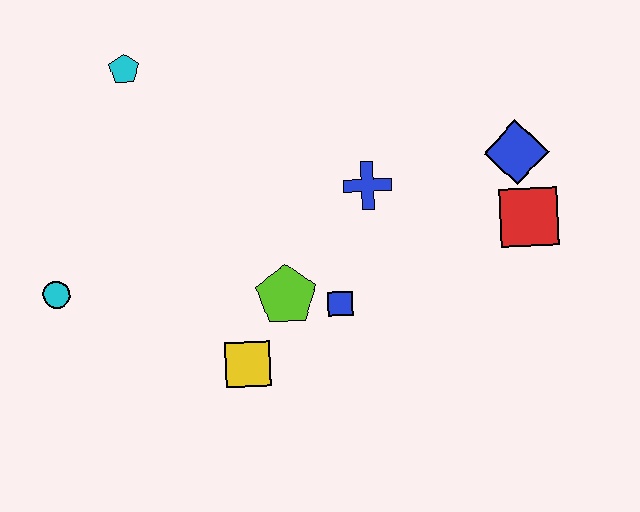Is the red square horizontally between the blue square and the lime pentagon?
No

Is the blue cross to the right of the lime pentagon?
Yes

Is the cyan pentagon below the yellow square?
No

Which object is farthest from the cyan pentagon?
The red square is farthest from the cyan pentagon.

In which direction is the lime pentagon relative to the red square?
The lime pentagon is to the left of the red square.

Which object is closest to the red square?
The blue diamond is closest to the red square.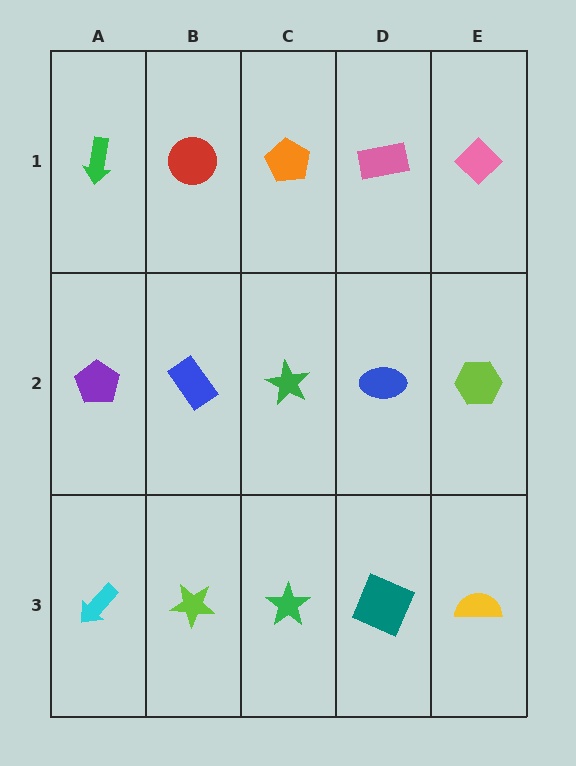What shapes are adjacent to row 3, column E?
A lime hexagon (row 2, column E), a teal square (row 3, column D).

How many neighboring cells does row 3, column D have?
3.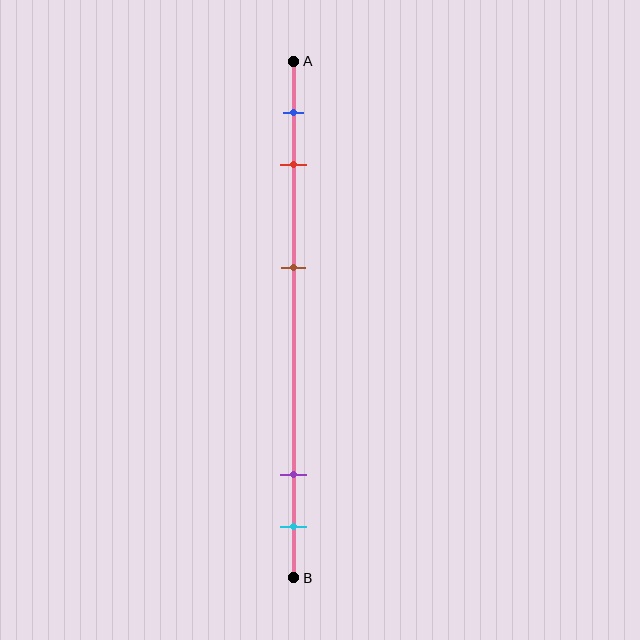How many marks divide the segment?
There are 5 marks dividing the segment.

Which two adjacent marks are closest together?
The purple and cyan marks are the closest adjacent pair.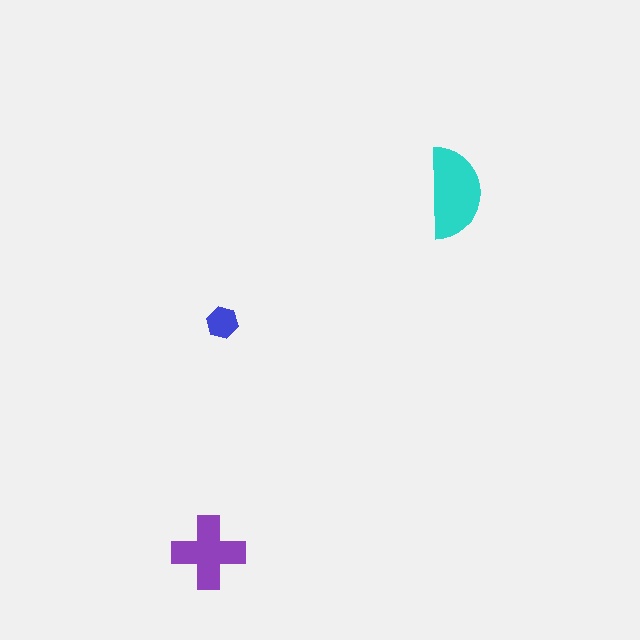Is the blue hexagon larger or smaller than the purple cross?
Smaller.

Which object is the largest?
The cyan semicircle.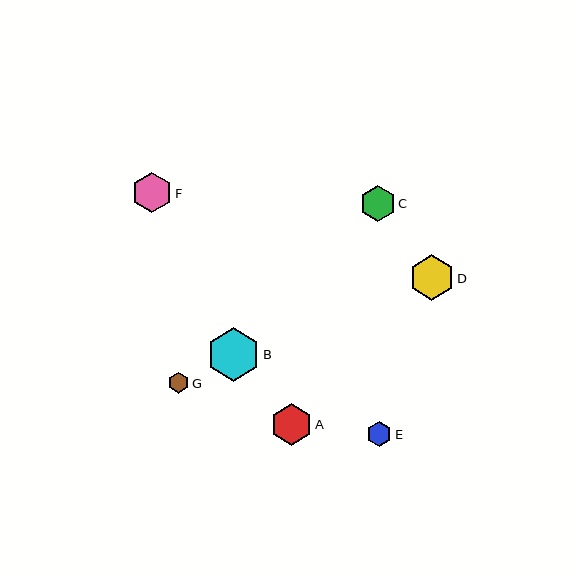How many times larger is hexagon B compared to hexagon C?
Hexagon B is approximately 1.5 times the size of hexagon C.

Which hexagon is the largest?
Hexagon B is the largest with a size of approximately 54 pixels.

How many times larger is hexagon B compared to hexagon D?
Hexagon B is approximately 1.2 times the size of hexagon D.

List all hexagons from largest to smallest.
From largest to smallest: B, D, A, F, C, E, G.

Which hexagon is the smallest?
Hexagon G is the smallest with a size of approximately 21 pixels.